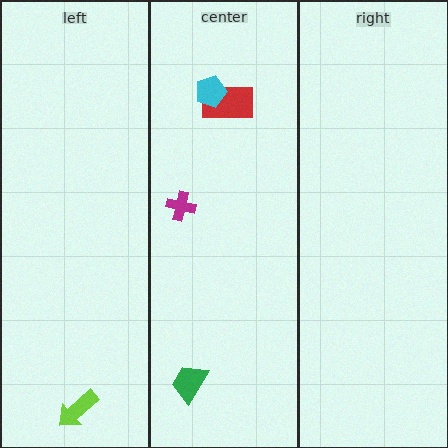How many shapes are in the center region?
4.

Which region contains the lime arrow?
The left region.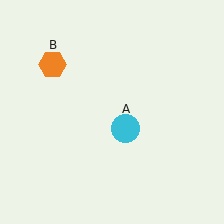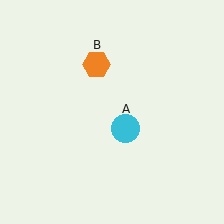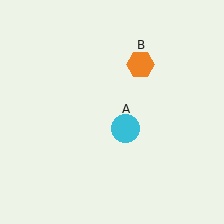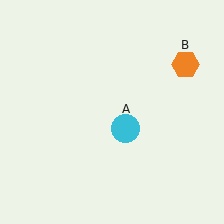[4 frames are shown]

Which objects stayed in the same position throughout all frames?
Cyan circle (object A) remained stationary.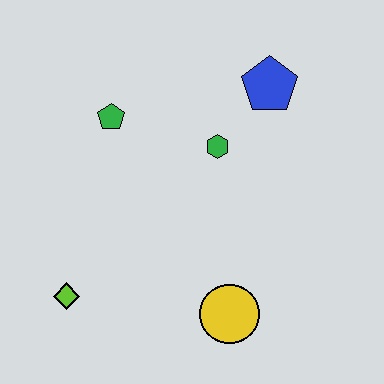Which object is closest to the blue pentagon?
The green hexagon is closest to the blue pentagon.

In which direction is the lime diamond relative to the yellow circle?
The lime diamond is to the left of the yellow circle.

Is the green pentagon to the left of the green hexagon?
Yes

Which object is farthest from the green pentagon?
The yellow circle is farthest from the green pentagon.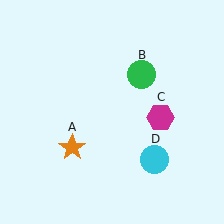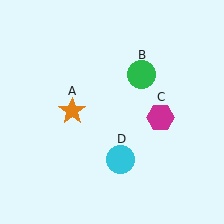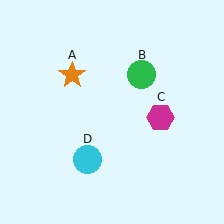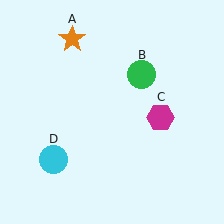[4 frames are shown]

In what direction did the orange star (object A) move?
The orange star (object A) moved up.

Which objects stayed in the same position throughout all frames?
Green circle (object B) and magenta hexagon (object C) remained stationary.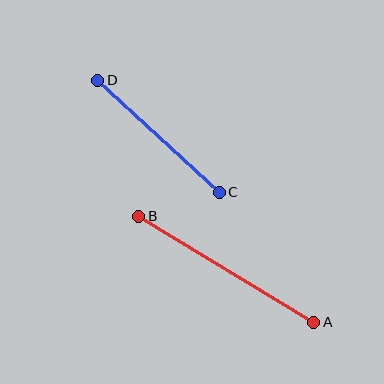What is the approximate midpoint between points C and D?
The midpoint is at approximately (159, 136) pixels.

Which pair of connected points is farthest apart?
Points A and B are farthest apart.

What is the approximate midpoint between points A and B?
The midpoint is at approximately (226, 269) pixels.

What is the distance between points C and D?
The distance is approximately 165 pixels.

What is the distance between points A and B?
The distance is approximately 204 pixels.